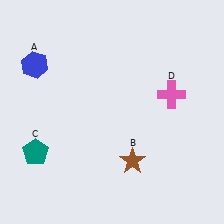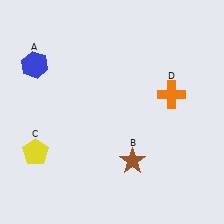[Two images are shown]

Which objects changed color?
C changed from teal to yellow. D changed from pink to orange.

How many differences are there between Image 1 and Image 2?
There are 2 differences between the two images.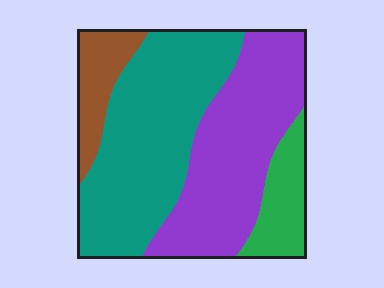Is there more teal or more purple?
Teal.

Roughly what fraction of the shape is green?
Green covers roughly 10% of the shape.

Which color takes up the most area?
Teal, at roughly 40%.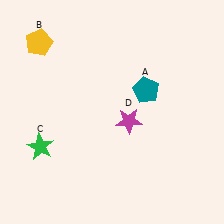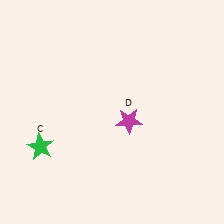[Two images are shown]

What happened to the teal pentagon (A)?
The teal pentagon (A) was removed in Image 2. It was in the top-right area of Image 1.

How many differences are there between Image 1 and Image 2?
There are 2 differences between the two images.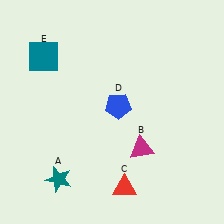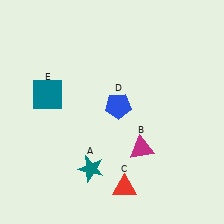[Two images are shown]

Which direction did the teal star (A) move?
The teal star (A) moved right.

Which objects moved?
The objects that moved are: the teal star (A), the teal square (E).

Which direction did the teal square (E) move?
The teal square (E) moved down.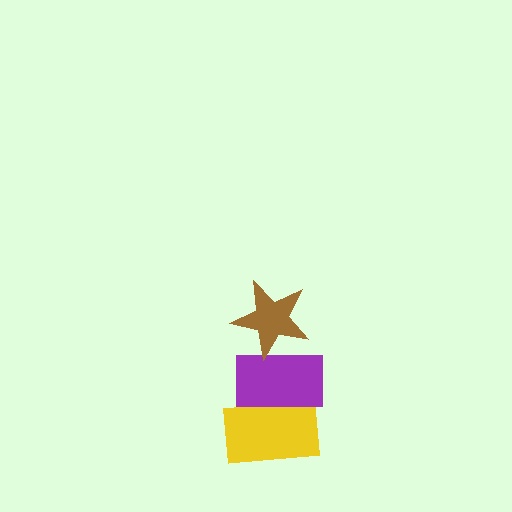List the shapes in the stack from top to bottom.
From top to bottom: the brown star, the purple rectangle, the yellow rectangle.